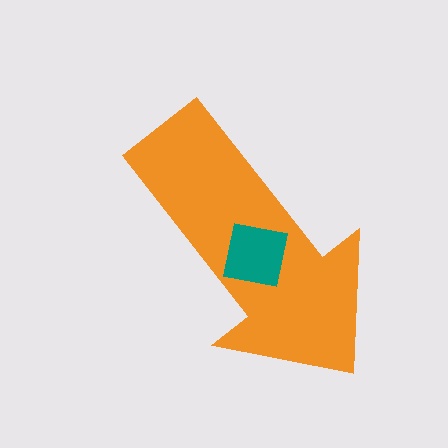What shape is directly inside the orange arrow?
The teal square.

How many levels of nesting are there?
2.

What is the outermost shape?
The orange arrow.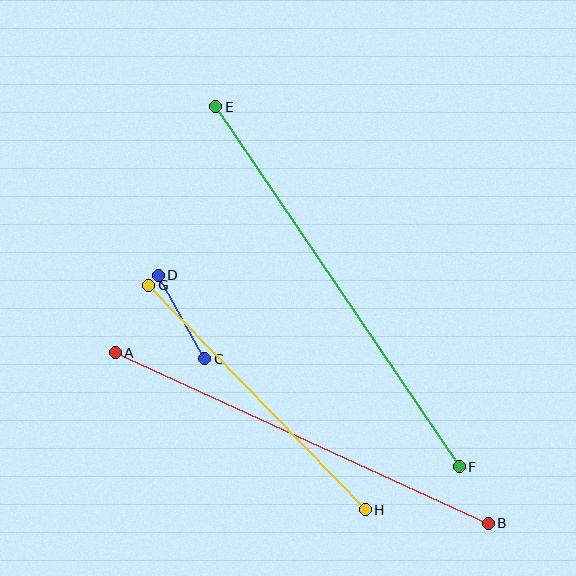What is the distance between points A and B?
The distance is approximately 410 pixels.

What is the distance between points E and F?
The distance is approximately 435 pixels.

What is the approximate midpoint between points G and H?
The midpoint is at approximately (257, 398) pixels.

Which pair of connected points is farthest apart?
Points E and F are farthest apart.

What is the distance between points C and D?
The distance is approximately 95 pixels.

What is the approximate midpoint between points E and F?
The midpoint is at approximately (338, 287) pixels.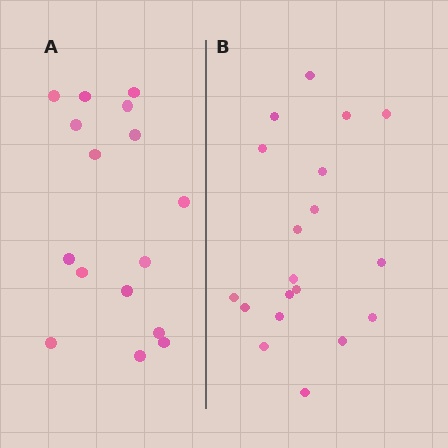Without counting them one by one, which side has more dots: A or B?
Region B (the right region) has more dots.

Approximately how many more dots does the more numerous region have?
Region B has just a few more — roughly 2 or 3 more dots than region A.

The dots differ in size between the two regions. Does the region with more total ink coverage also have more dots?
No. Region A has more total ink coverage because its dots are larger, but region B actually contains more individual dots. Total area can be misleading — the number of items is what matters here.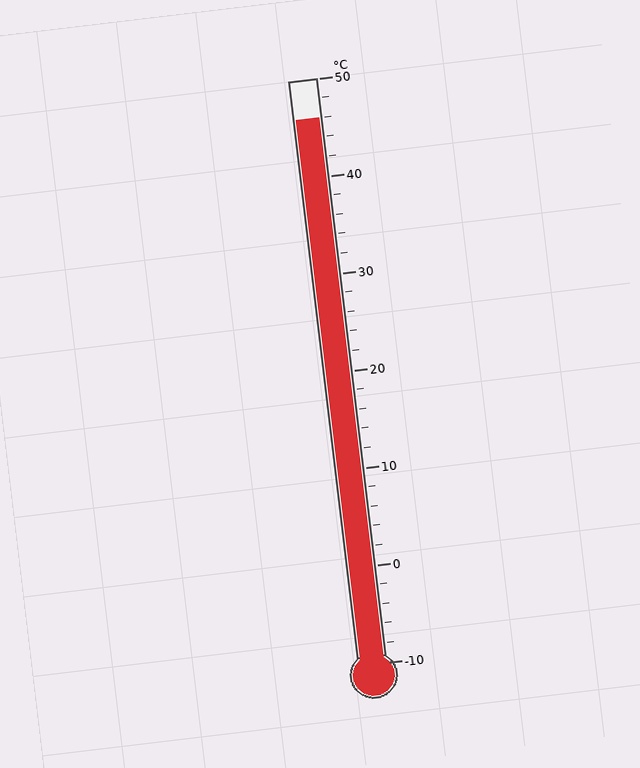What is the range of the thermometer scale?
The thermometer scale ranges from -10°C to 50°C.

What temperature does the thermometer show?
The thermometer shows approximately 46°C.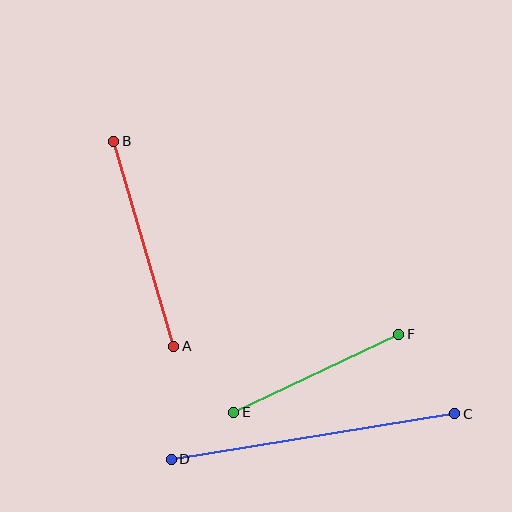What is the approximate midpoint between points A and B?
The midpoint is at approximately (144, 244) pixels.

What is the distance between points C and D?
The distance is approximately 287 pixels.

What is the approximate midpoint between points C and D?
The midpoint is at approximately (313, 437) pixels.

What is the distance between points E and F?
The distance is approximately 183 pixels.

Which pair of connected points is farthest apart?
Points C and D are farthest apart.